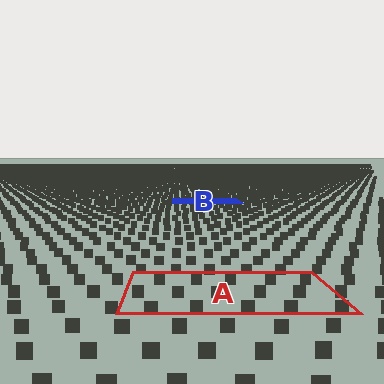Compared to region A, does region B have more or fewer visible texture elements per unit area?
Region B has more texture elements per unit area — they are packed more densely because it is farther away.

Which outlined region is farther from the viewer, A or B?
Region B is farther from the viewer — the texture elements inside it appear smaller and more densely packed.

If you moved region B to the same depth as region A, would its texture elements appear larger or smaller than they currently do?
They would appear larger. At a closer depth, the same texture elements are projected at a bigger on-screen size.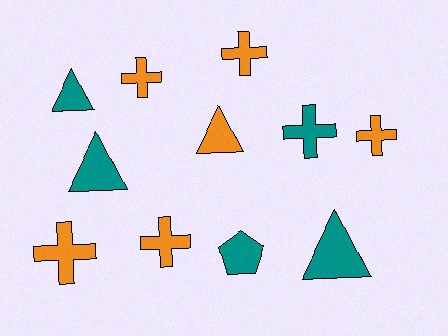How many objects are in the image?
There are 11 objects.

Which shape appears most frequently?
Cross, with 6 objects.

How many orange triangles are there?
There is 1 orange triangle.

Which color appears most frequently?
Orange, with 6 objects.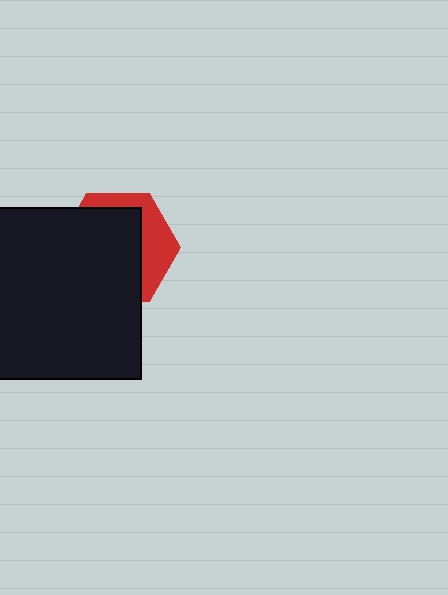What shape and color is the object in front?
The object in front is a black square.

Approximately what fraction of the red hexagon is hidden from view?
Roughly 67% of the red hexagon is hidden behind the black square.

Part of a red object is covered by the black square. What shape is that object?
It is a hexagon.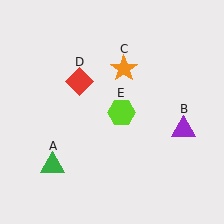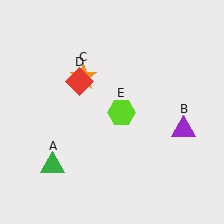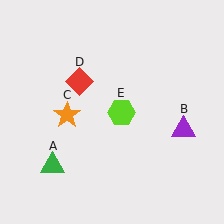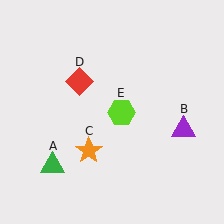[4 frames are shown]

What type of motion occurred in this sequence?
The orange star (object C) rotated counterclockwise around the center of the scene.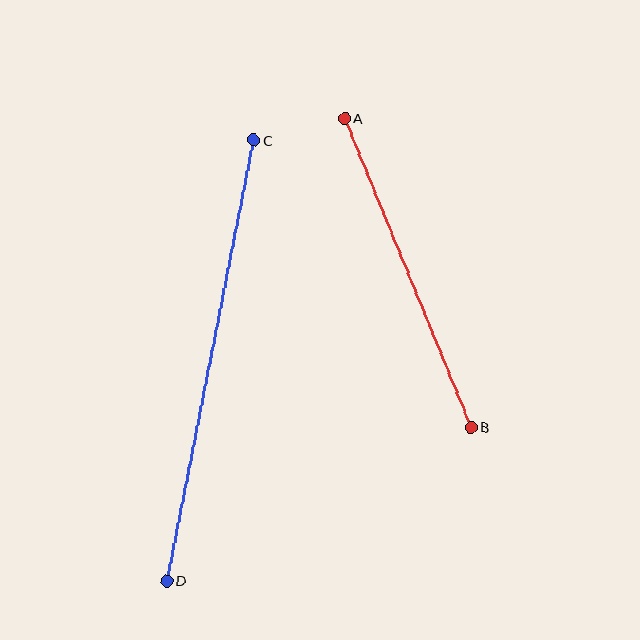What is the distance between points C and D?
The distance is approximately 449 pixels.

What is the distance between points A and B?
The distance is approximately 334 pixels.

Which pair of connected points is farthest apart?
Points C and D are farthest apart.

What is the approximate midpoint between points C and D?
The midpoint is at approximately (210, 361) pixels.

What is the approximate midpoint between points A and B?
The midpoint is at approximately (408, 273) pixels.